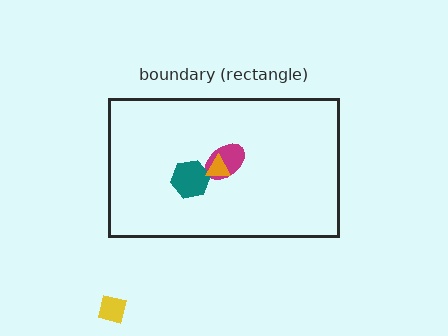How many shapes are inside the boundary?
3 inside, 1 outside.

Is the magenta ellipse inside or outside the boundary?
Inside.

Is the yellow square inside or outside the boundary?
Outside.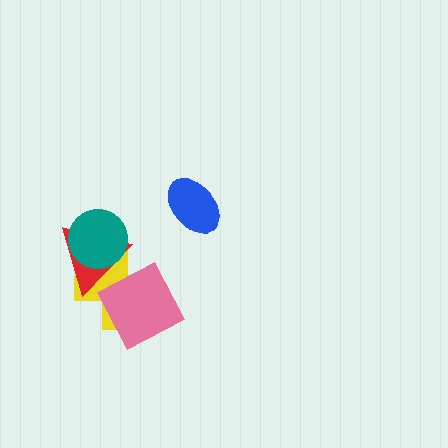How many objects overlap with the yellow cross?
3 objects overlap with the yellow cross.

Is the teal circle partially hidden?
No, no other shape covers it.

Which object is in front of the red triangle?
The teal circle is in front of the red triangle.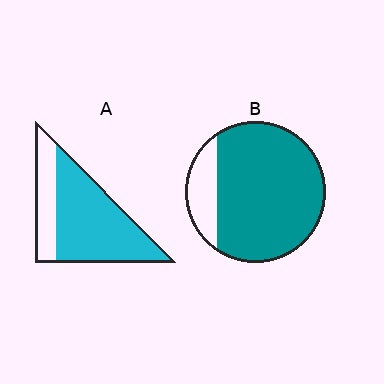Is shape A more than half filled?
Yes.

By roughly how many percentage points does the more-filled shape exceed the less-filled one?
By roughly 10 percentage points (B over A).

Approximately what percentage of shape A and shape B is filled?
A is approximately 75% and B is approximately 85%.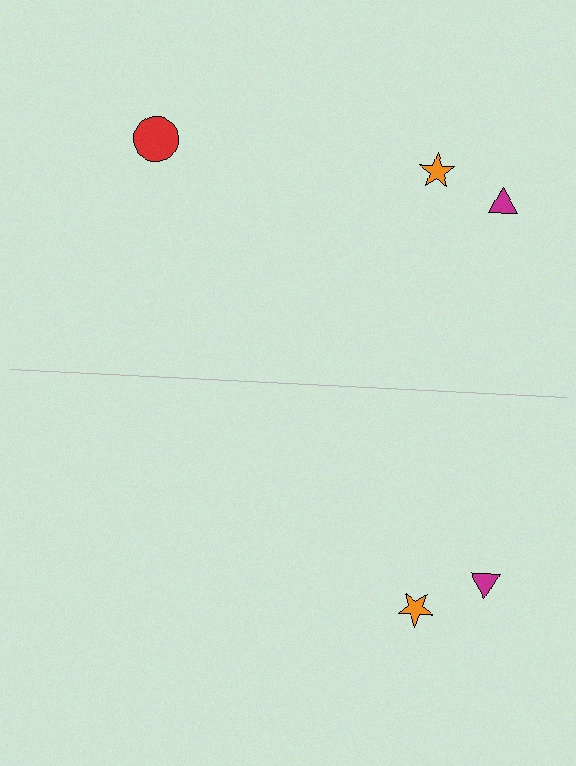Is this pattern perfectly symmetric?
No, the pattern is not perfectly symmetric. A red circle is missing from the bottom side.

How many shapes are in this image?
There are 5 shapes in this image.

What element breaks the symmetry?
A red circle is missing from the bottom side.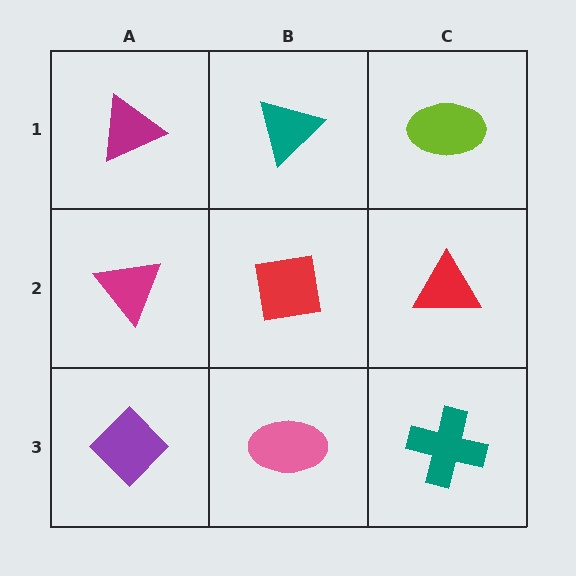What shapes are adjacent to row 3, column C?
A red triangle (row 2, column C), a pink ellipse (row 3, column B).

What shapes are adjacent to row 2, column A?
A magenta triangle (row 1, column A), a purple diamond (row 3, column A), a red square (row 2, column B).